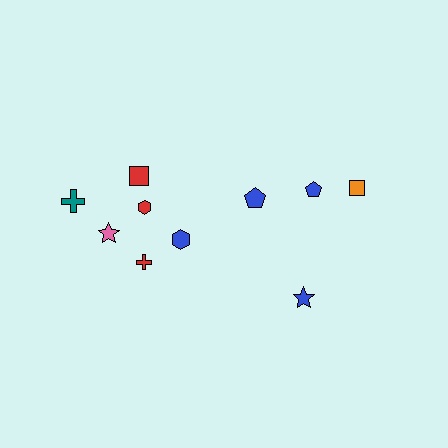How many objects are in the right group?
There are 4 objects.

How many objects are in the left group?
There are 6 objects.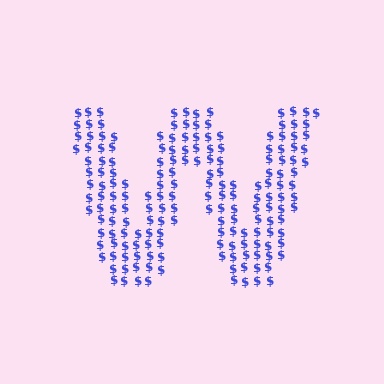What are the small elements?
The small elements are dollar signs.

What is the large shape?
The large shape is the letter W.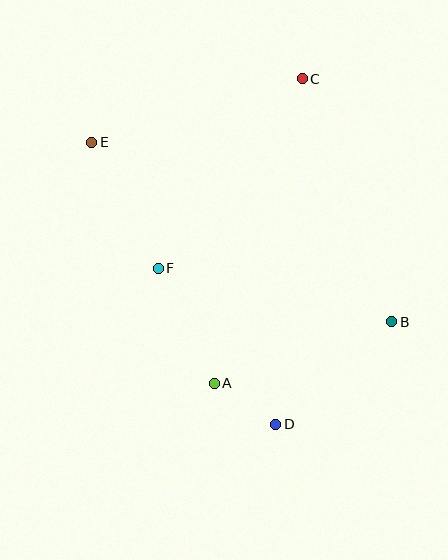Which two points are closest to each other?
Points A and D are closest to each other.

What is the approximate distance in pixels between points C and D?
The distance between C and D is approximately 347 pixels.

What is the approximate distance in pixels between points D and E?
The distance between D and E is approximately 337 pixels.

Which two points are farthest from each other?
Points B and E are farthest from each other.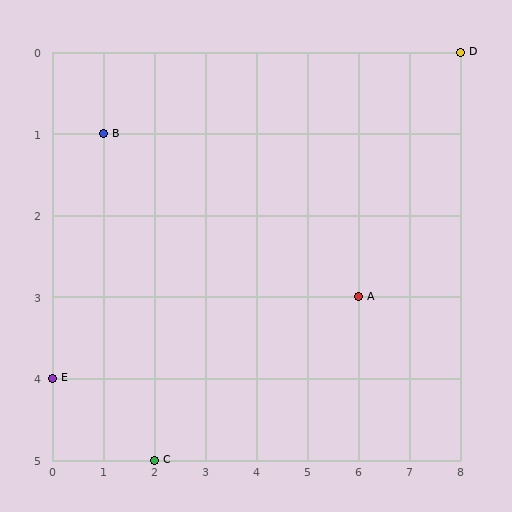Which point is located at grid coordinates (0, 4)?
Point E is at (0, 4).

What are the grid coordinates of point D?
Point D is at grid coordinates (8, 0).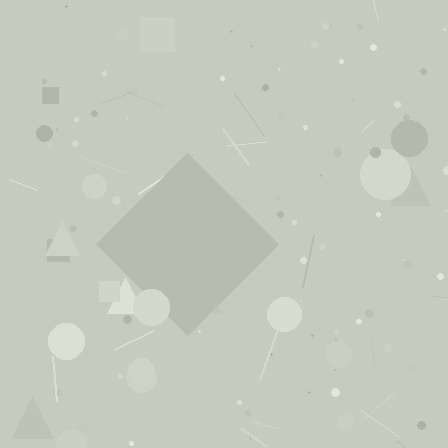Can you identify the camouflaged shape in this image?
The camouflaged shape is a diamond.